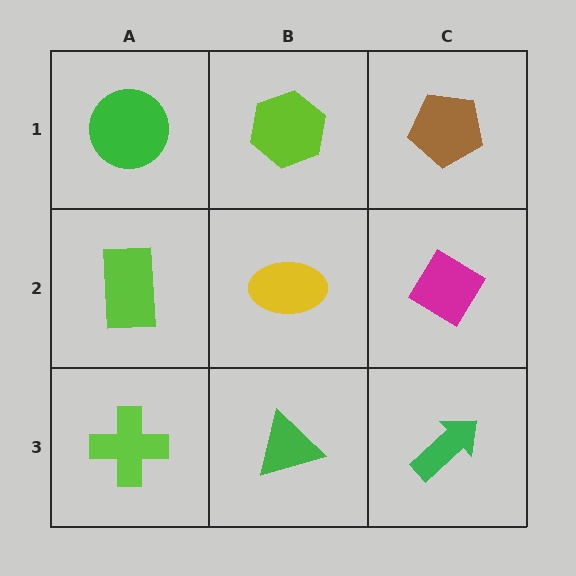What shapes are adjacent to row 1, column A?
A lime rectangle (row 2, column A), a lime hexagon (row 1, column B).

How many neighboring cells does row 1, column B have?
3.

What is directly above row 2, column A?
A green circle.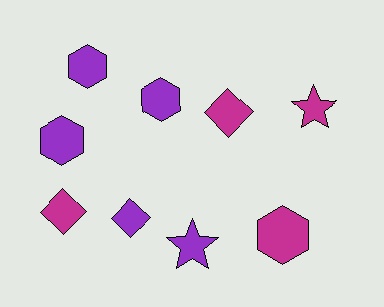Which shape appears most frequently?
Hexagon, with 4 objects.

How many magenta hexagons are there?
There is 1 magenta hexagon.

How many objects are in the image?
There are 9 objects.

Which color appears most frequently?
Purple, with 5 objects.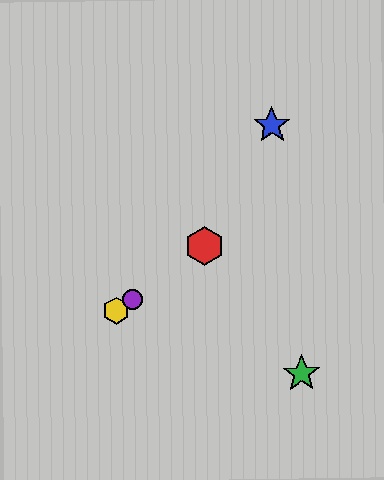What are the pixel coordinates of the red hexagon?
The red hexagon is at (205, 246).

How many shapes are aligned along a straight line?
3 shapes (the red hexagon, the yellow hexagon, the purple circle) are aligned along a straight line.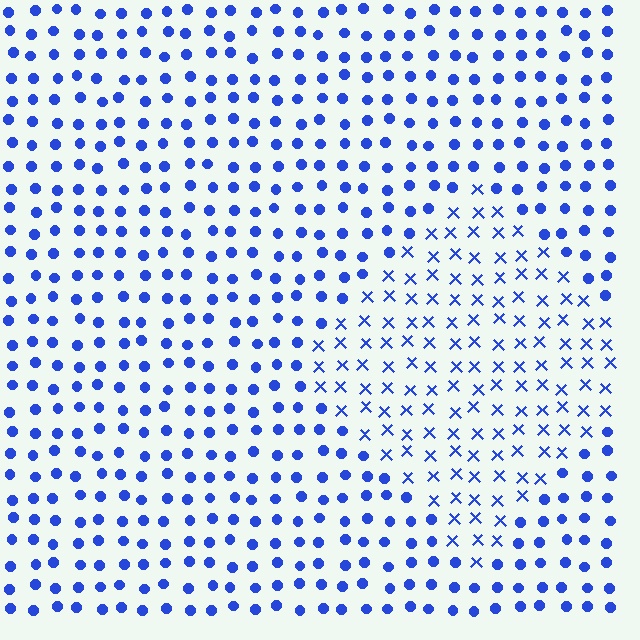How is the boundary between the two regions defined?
The boundary is defined by a change in element shape: X marks inside vs. circles outside. All elements share the same color and spacing.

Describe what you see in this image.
The image is filled with small blue elements arranged in a uniform grid. A diamond-shaped region contains X marks, while the surrounding area contains circles. The boundary is defined purely by the change in element shape.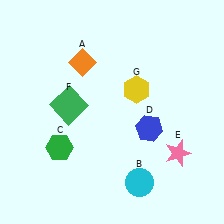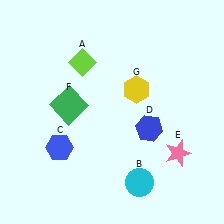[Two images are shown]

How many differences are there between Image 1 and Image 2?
There are 2 differences between the two images.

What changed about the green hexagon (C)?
In Image 1, C is green. In Image 2, it changed to blue.